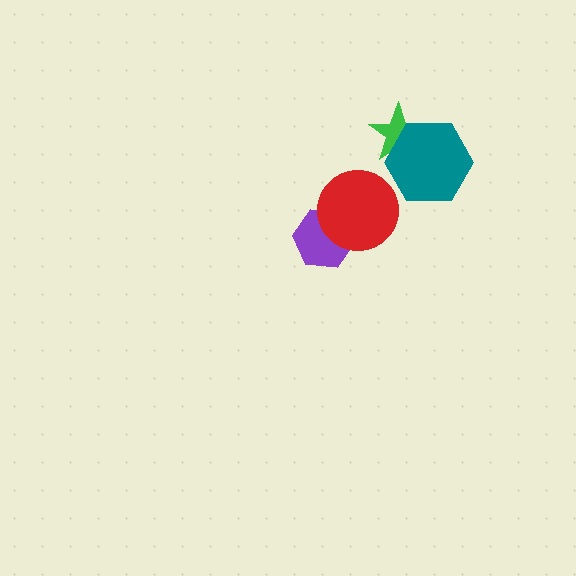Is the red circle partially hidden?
No, no other shape covers it.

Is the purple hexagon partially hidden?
Yes, it is partially covered by another shape.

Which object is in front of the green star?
The teal hexagon is in front of the green star.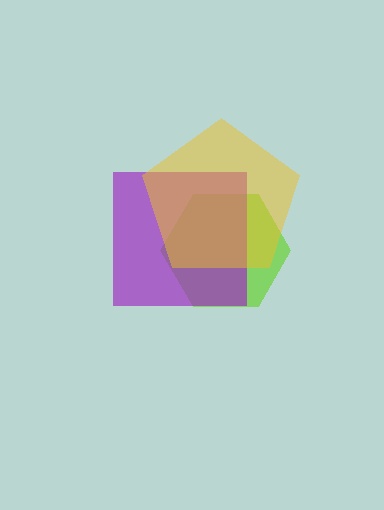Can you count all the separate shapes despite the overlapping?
Yes, there are 3 separate shapes.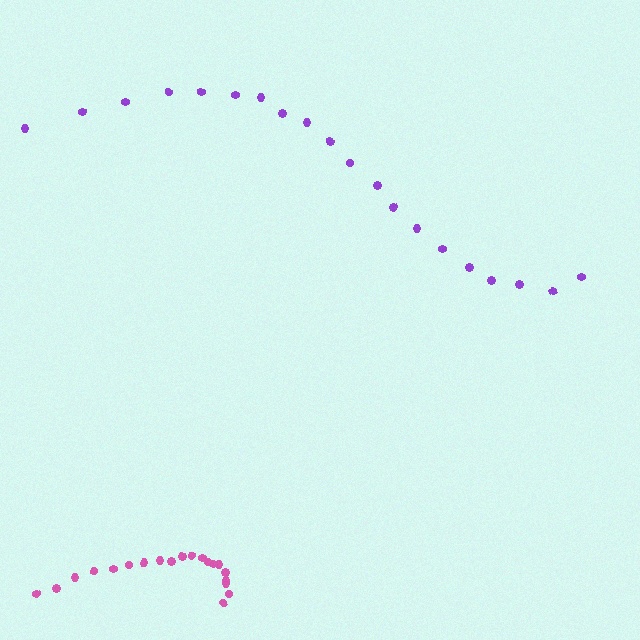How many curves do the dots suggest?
There are 2 distinct paths.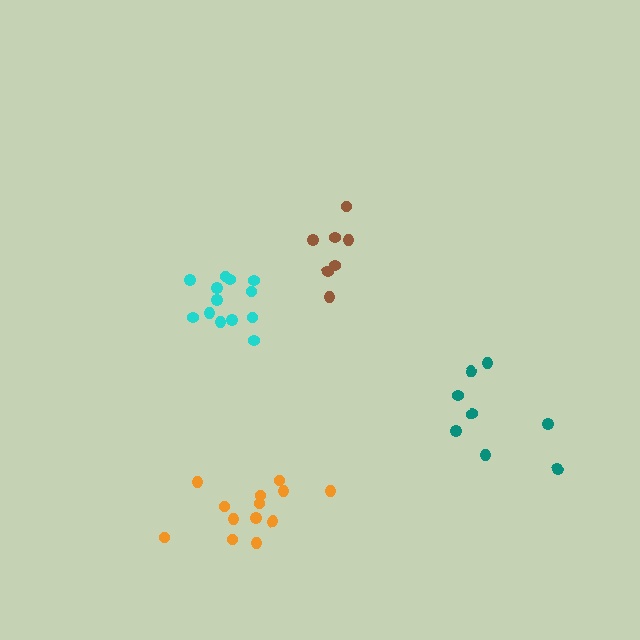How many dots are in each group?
Group 1: 13 dots, Group 2: 13 dots, Group 3: 8 dots, Group 4: 7 dots (41 total).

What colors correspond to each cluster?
The clusters are colored: orange, cyan, teal, brown.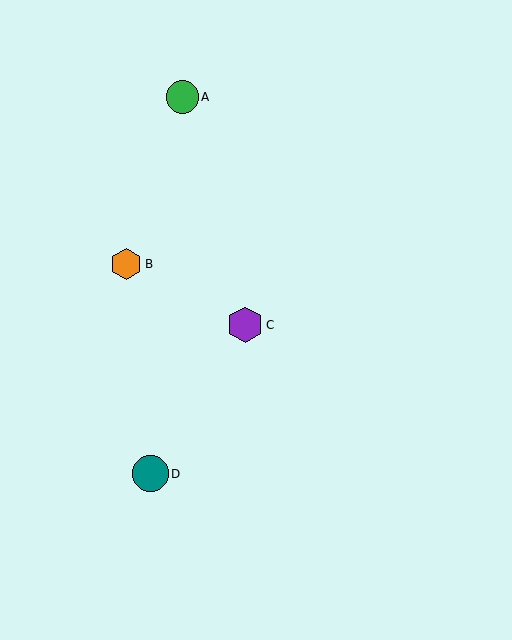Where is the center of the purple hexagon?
The center of the purple hexagon is at (245, 325).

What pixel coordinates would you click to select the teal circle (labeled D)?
Click at (151, 474) to select the teal circle D.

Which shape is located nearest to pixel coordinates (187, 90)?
The green circle (labeled A) at (182, 97) is nearest to that location.